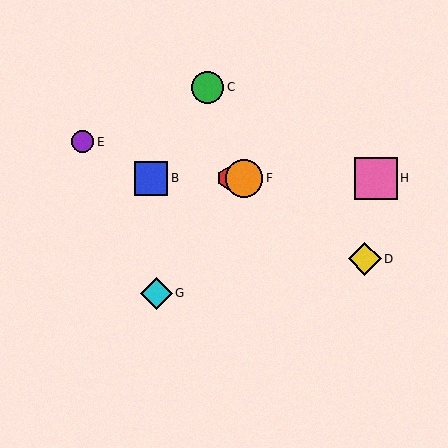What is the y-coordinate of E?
Object E is at y≈142.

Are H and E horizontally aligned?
No, H is at y≈178 and E is at y≈142.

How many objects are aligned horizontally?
4 objects (A, B, F, H) are aligned horizontally.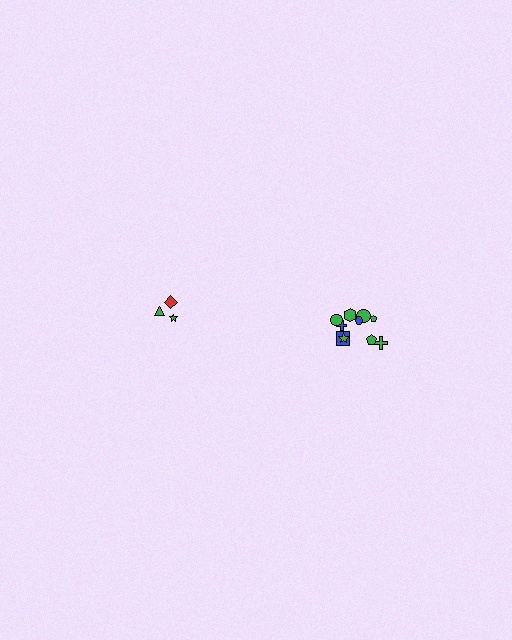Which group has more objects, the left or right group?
The right group.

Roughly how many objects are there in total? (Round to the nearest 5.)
Roughly 15 objects in total.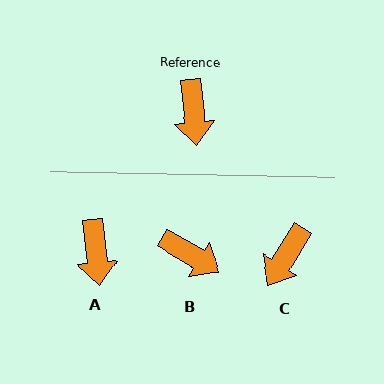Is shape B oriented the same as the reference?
No, it is off by about 54 degrees.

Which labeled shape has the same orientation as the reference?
A.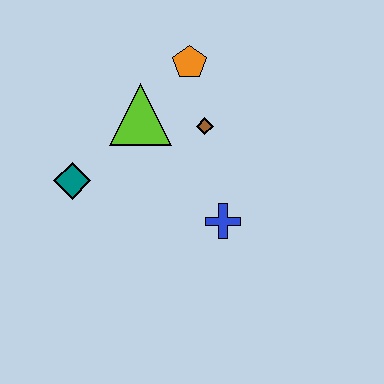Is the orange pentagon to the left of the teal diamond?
No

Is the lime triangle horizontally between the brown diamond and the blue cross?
No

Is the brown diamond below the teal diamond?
No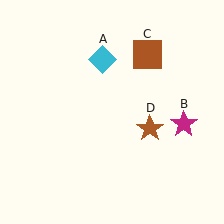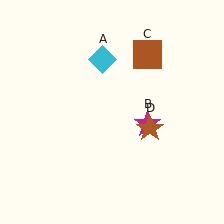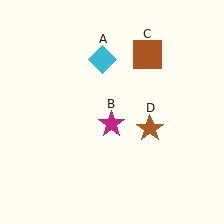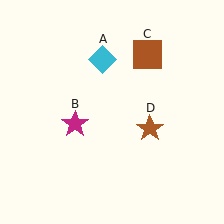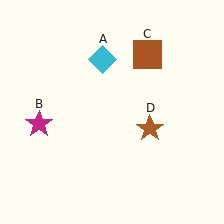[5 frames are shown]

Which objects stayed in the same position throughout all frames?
Cyan diamond (object A) and brown square (object C) and brown star (object D) remained stationary.